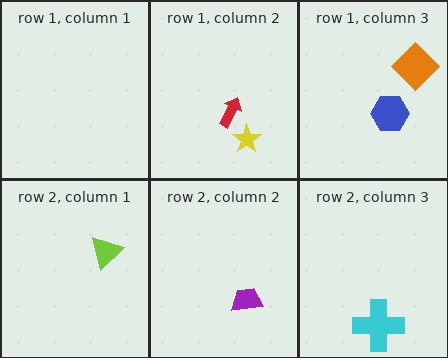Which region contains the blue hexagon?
The row 1, column 3 region.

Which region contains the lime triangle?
The row 2, column 1 region.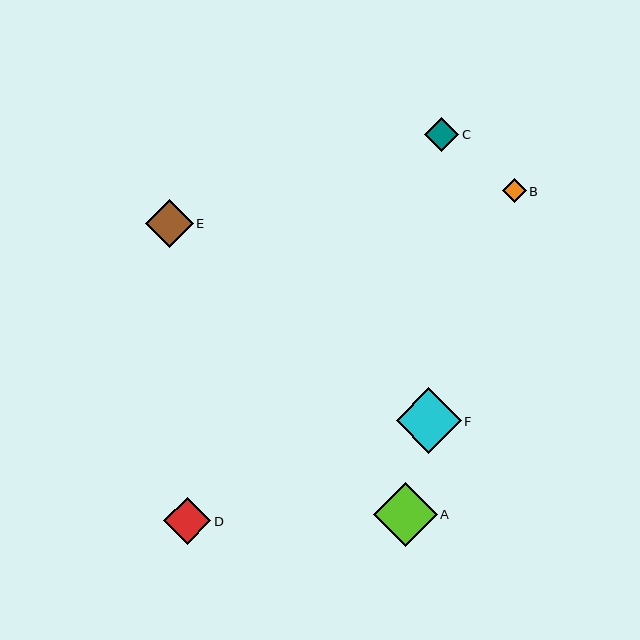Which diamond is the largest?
Diamond F is the largest with a size of approximately 65 pixels.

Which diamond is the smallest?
Diamond B is the smallest with a size of approximately 24 pixels.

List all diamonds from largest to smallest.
From largest to smallest: F, A, E, D, C, B.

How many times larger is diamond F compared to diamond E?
Diamond F is approximately 1.4 times the size of diamond E.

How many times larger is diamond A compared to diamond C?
Diamond A is approximately 1.9 times the size of diamond C.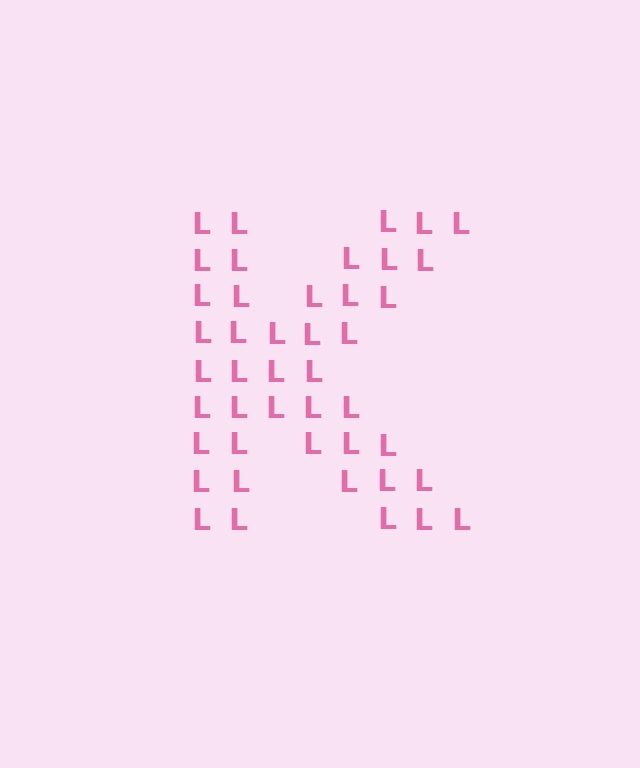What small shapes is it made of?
It is made of small letter L's.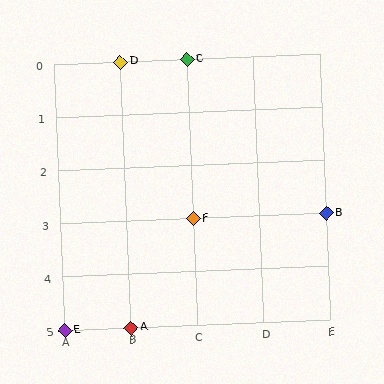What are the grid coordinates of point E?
Point E is at grid coordinates (A, 5).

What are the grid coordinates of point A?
Point A is at grid coordinates (B, 5).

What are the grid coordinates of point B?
Point B is at grid coordinates (E, 3).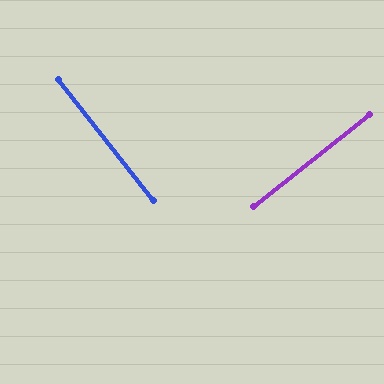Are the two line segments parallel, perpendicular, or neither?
Perpendicular — they meet at approximately 90°.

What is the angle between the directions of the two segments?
Approximately 90 degrees.